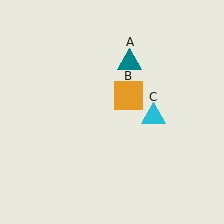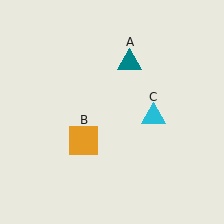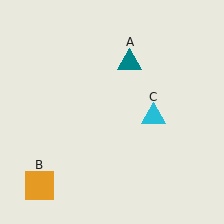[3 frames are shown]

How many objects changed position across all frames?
1 object changed position: orange square (object B).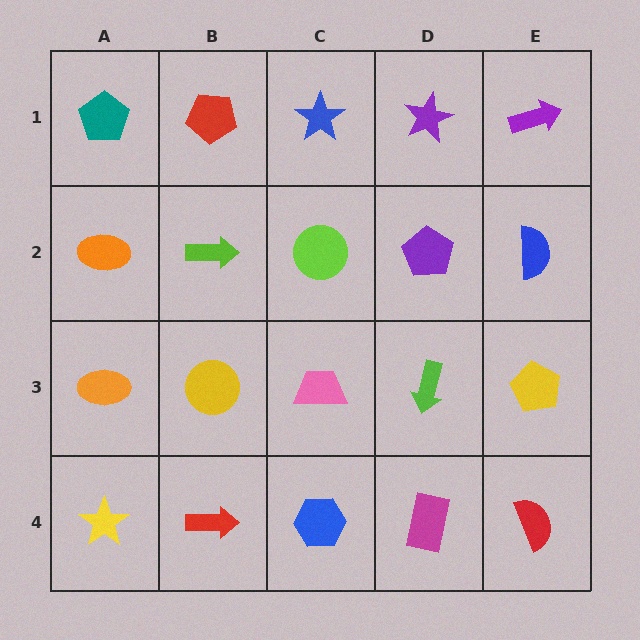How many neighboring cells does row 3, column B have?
4.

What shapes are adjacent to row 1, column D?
A purple pentagon (row 2, column D), a blue star (row 1, column C), a purple arrow (row 1, column E).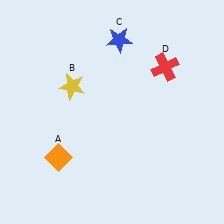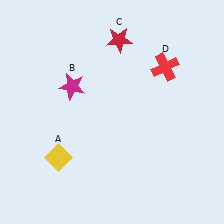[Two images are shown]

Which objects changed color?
A changed from orange to yellow. B changed from yellow to magenta. C changed from blue to red.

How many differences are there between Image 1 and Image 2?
There are 3 differences between the two images.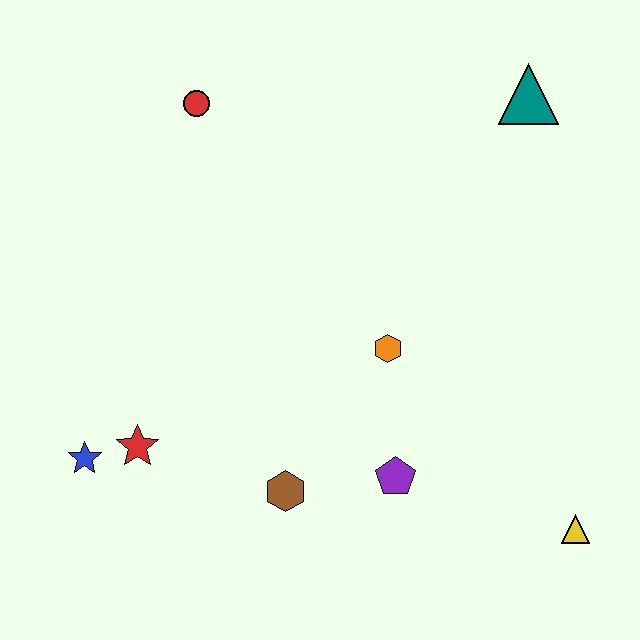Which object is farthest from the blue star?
The teal triangle is farthest from the blue star.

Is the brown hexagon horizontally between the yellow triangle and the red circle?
Yes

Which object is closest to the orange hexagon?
The purple pentagon is closest to the orange hexagon.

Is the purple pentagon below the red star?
Yes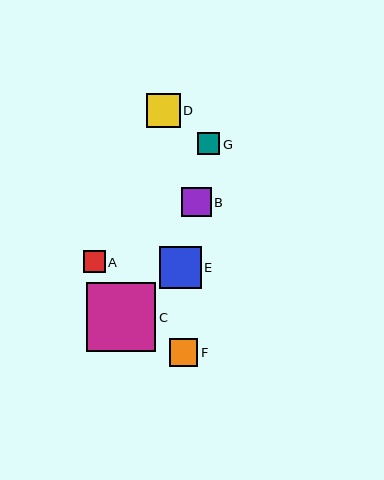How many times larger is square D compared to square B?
Square D is approximately 1.1 times the size of square B.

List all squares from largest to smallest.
From largest to smallest: C, E, D, B, F, G, A.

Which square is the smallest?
Square A is the smallest with a size of approximately 22 pixels.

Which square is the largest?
Square C is the largest with a size of approximately 69 pixels.